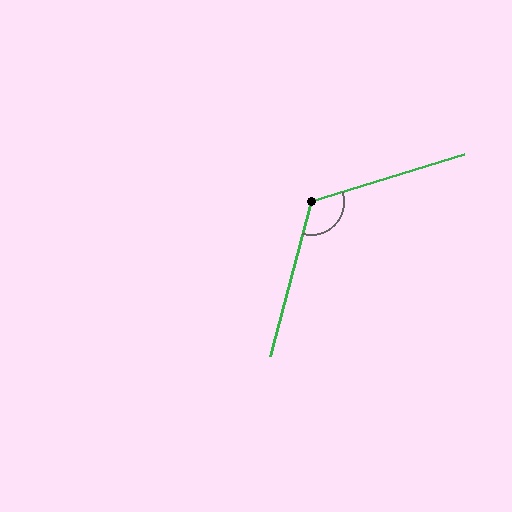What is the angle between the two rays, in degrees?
Approximately 122 degrees.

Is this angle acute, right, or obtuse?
It is obtuse.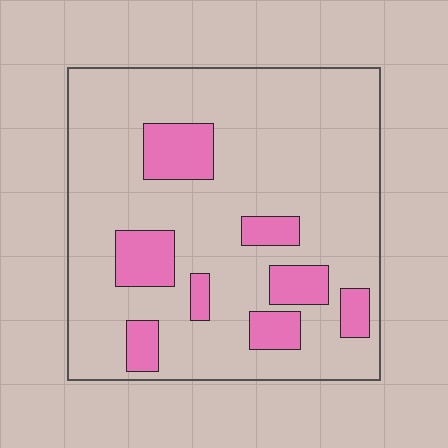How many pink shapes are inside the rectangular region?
8.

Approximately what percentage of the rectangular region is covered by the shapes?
Approximately 20%.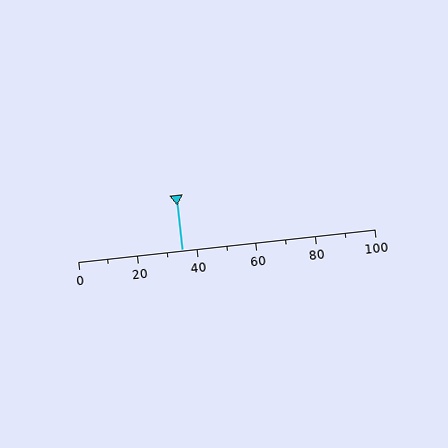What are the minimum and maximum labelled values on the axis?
The axis runs from 0 to 100.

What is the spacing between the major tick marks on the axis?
The major ticks are spaced 20 apart.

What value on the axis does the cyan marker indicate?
The marker indicates approximately 35.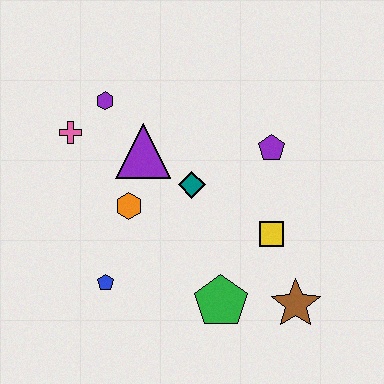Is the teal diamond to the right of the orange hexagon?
Yes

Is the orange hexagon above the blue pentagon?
Yes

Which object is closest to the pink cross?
The purple hexagon is closest to the pink cross.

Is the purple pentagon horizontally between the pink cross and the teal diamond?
No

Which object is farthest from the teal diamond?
The brown star is farthest from the teal diamond.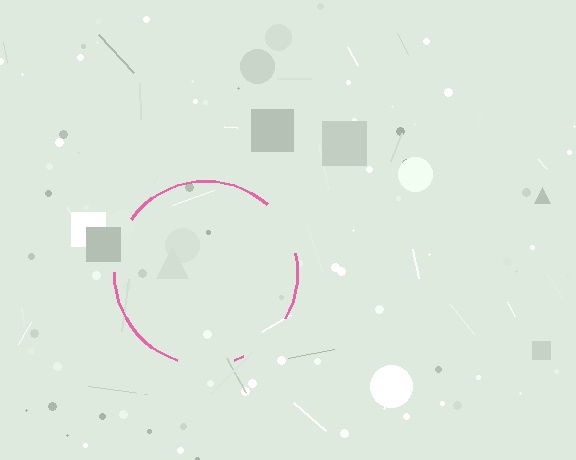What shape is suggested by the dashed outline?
The dashed outline suggests a circle.